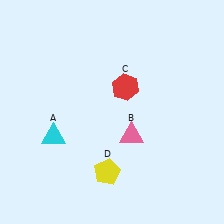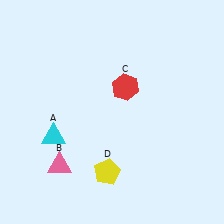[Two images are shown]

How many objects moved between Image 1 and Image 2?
1 object moved between the two images.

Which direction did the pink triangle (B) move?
The pink triangle (B) moved left.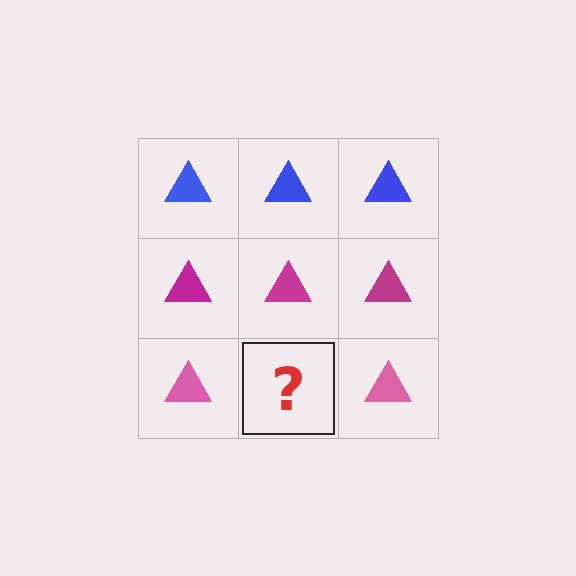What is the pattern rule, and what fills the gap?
The rule is that each row has a consistent color. The gap should be filled with a pink triangle.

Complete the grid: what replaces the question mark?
The question mark should be replaced with a pink triangle.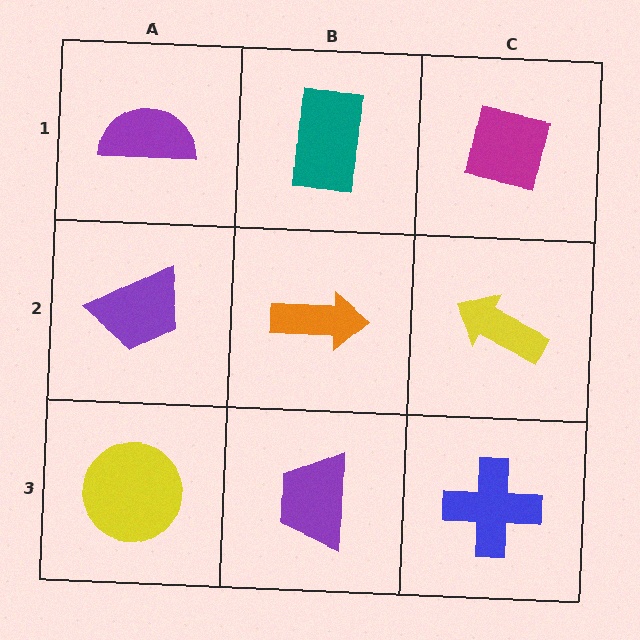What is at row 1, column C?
A magenta square.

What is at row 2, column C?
A yellow arrow.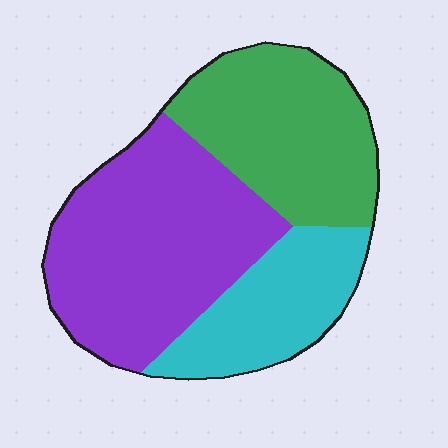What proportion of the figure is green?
Green covers around 30% of the figure.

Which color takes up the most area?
Purple, at roughly 45%.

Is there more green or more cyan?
Green.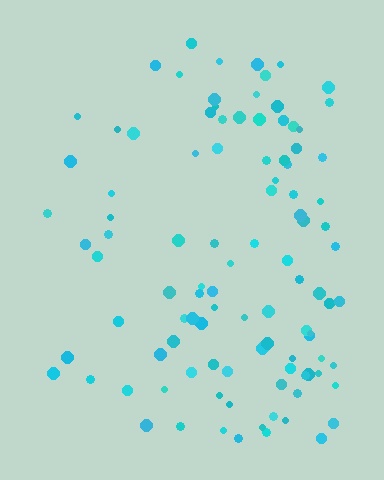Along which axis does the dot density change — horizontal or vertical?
Horizontal.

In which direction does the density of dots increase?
From left to right, with the right side densest.